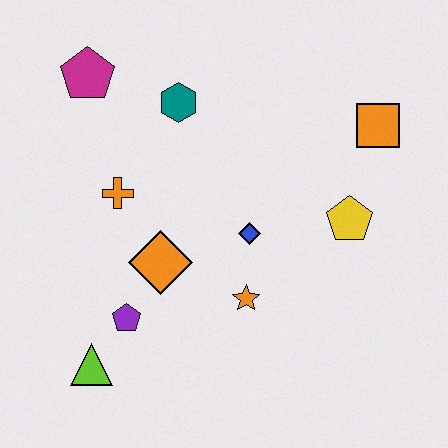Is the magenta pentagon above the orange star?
Yes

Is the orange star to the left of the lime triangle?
No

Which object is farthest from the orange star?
The magenta pentagon is farthest from the orange star.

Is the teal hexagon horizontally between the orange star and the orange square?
No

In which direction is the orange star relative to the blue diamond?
The orange star is below the blue diamond.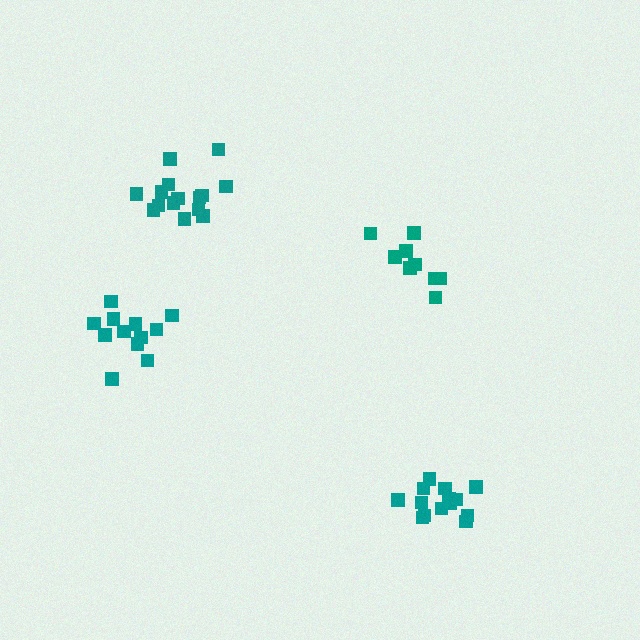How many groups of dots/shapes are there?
There are 4 groups.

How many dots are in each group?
Group 1: 14 dots, Group 2: 9 dots, Group 3: 12 dots, Group 4: 15 dots (50 total).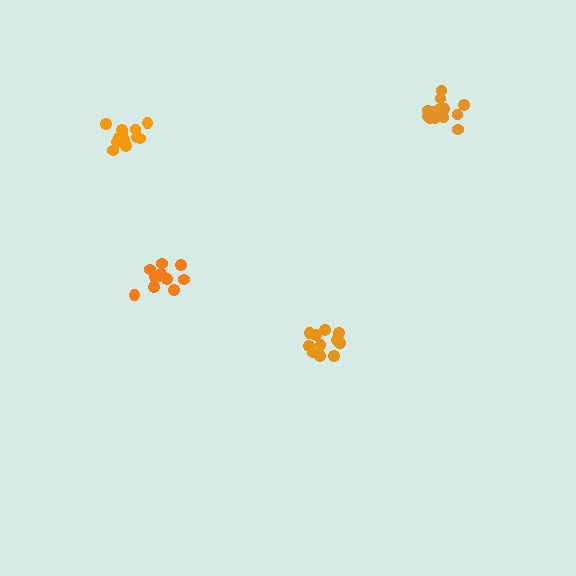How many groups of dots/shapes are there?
There are 4 groups.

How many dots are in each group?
Group 1: 11 dots, Group 2: 13 dots, Group 3: 11 dots, Group 4: 13 dots (48 total).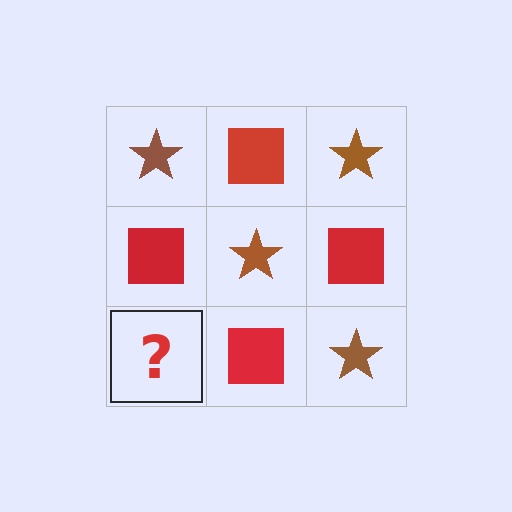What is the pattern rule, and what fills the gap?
The rule is that it alternates brown star and red square in a checkerboard pattern. The gap should be filled with a brown star.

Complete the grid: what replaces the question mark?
The question mark should be replaced with a brown star.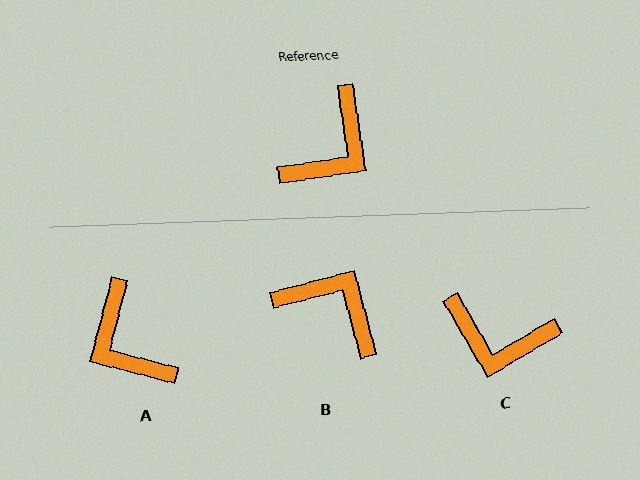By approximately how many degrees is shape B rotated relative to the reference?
Approximately 96 degrees counter-clockwise.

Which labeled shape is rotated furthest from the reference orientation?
A, about 113 degrees away.